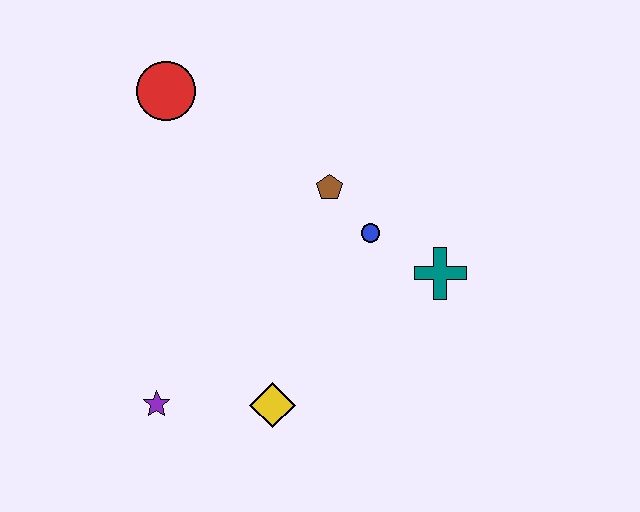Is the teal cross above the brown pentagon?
No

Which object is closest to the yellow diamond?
The purple star is closest to the yellow diamond.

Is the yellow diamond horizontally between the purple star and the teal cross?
Yes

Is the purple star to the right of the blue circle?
No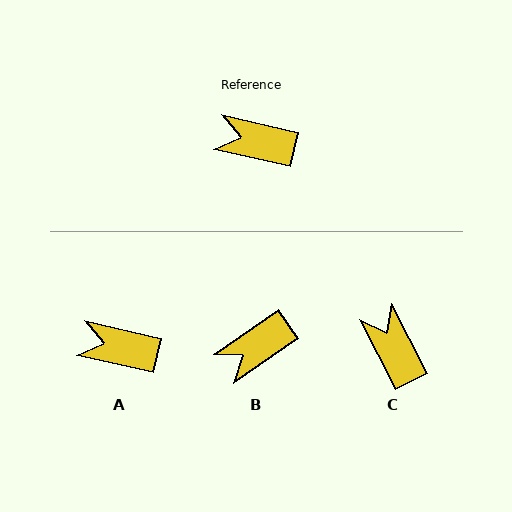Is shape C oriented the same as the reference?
No, it is off by about 50 degrees.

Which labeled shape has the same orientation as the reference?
A.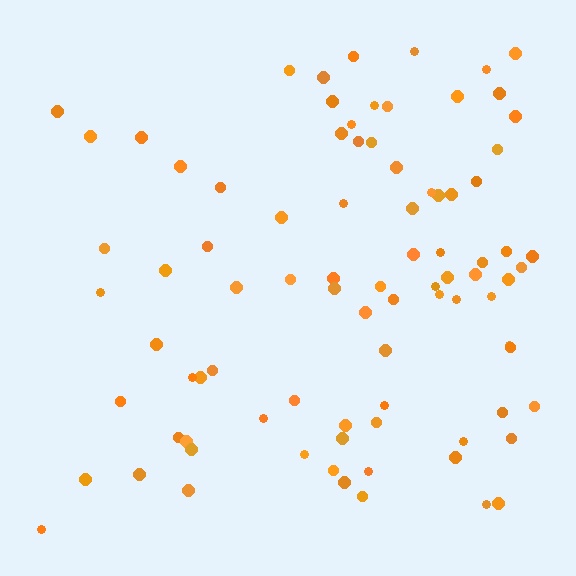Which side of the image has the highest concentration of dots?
The right.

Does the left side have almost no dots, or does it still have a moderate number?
Still a moderate number, just noticeably fewer than the right.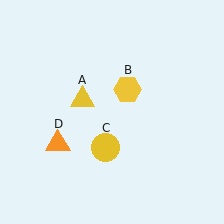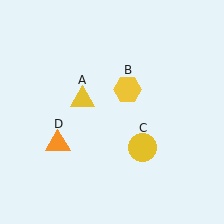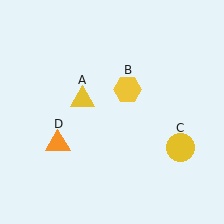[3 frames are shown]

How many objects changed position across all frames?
1 object changed position: yellow circle (object C).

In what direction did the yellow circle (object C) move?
The yellow circle (object C) moved right.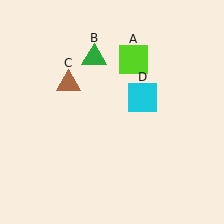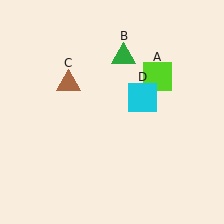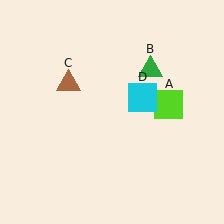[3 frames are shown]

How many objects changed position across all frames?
2 objects changed position: lime square (object A), green triangle (object B).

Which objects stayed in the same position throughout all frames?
Brown triangle (object C) and cyan square (object D) remained stationary.